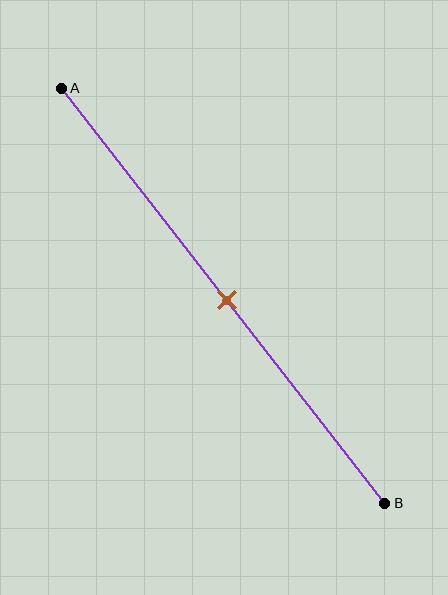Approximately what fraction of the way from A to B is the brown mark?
The brown mark is approximately 50% of the way from A to B.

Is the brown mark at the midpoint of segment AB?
Yes, the mark is approximately at the midpoint.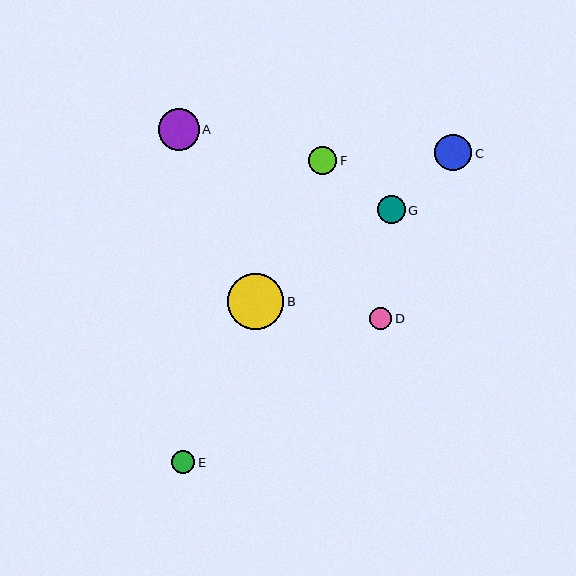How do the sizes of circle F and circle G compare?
Circle F and circle G are approximately the same size.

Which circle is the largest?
Circle B is the largest with a size of approximately 56 pixels.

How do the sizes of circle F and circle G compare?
Circle F and circle G are approximately the same size.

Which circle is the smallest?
Circle D is the smallest with a size of approximately 22 pixels.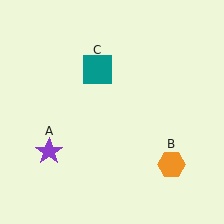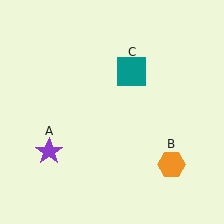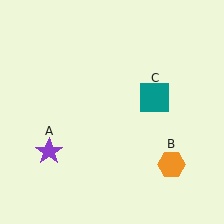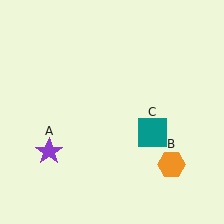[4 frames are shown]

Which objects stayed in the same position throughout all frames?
Purple star (object A) and orange hexagon (object B) remained stationary.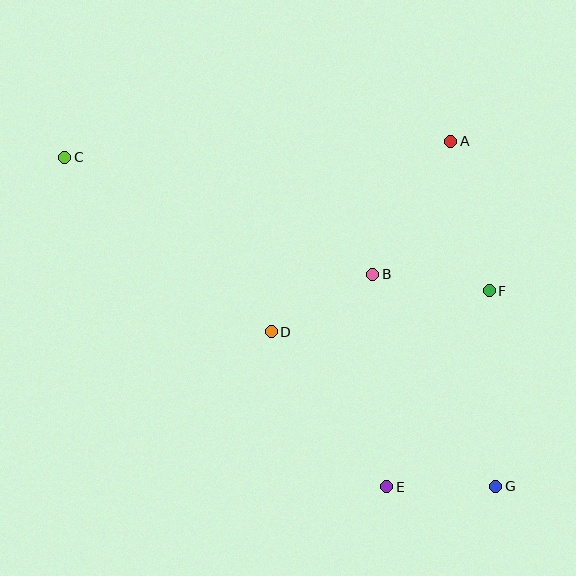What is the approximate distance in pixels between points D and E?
The distance between D and E is approximately 194 pixels.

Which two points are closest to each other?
Points E and G are closest to each other.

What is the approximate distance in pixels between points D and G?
The distance between D and G is approximately 273 pixels.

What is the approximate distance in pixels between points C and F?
The distance between C and F is approximately 445 pixels.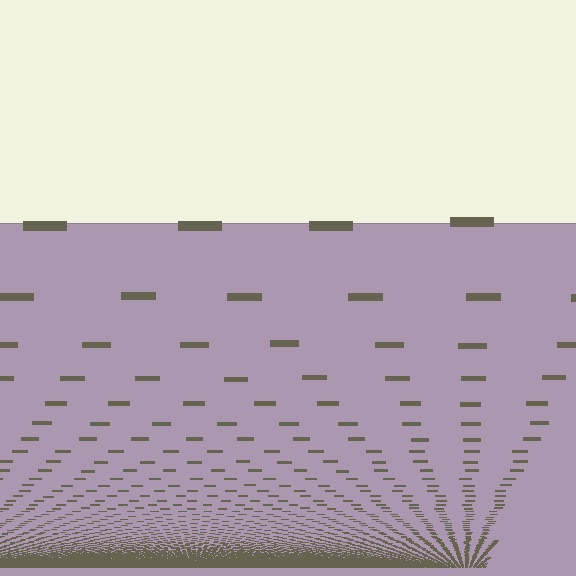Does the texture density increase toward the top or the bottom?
Density increases toward the bottom.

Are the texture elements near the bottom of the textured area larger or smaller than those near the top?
Smaller. The gradient is inverted — elements near the bottom are smaller and denser.